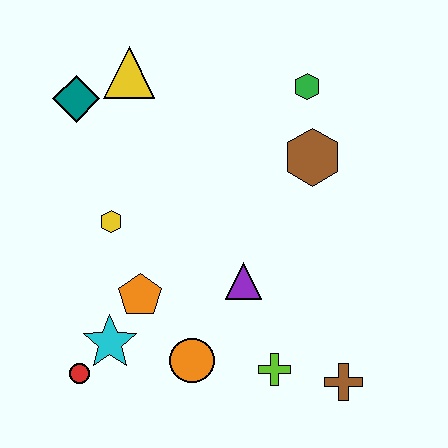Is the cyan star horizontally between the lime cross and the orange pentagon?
No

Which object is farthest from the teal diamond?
The brown cross is farthest from the teal diamond.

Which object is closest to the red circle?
The cyan star is closest to the red circle.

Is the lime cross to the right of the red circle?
Yes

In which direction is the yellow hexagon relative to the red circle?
The yellow hexagon is above the red circle.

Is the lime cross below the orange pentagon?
Yes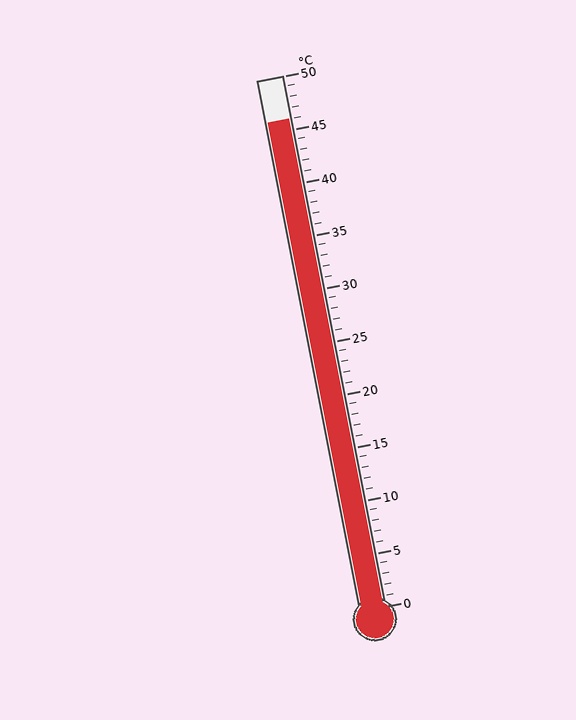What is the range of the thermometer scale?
The thermometer scale ranges from 0°C to 50°C.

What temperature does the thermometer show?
The thermometer shows approximately 46°C.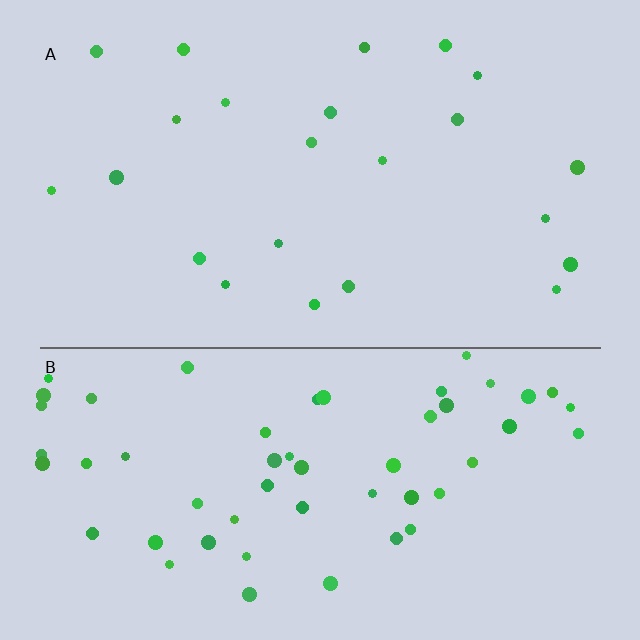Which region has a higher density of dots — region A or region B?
B (the bottom).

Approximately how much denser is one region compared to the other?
Approximately 2.4× — region B over region A.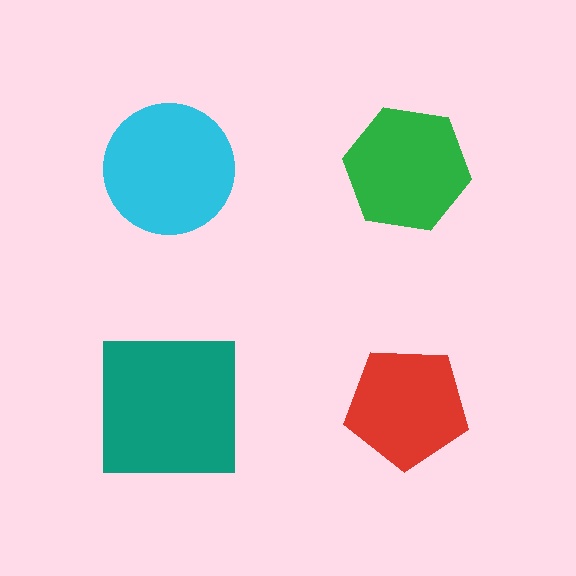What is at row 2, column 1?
A teal square.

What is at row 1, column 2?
A green hexagon.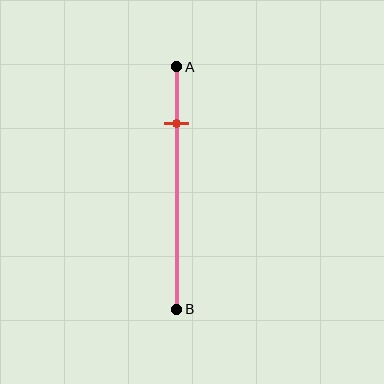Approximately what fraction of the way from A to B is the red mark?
The red mark is approximately 25% of the way from A to B.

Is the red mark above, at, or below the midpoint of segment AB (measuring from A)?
The red mark is above the midpoint of segment AB.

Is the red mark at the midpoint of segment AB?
No, the mark is at about 25% from A, not at the 50% midpoint.